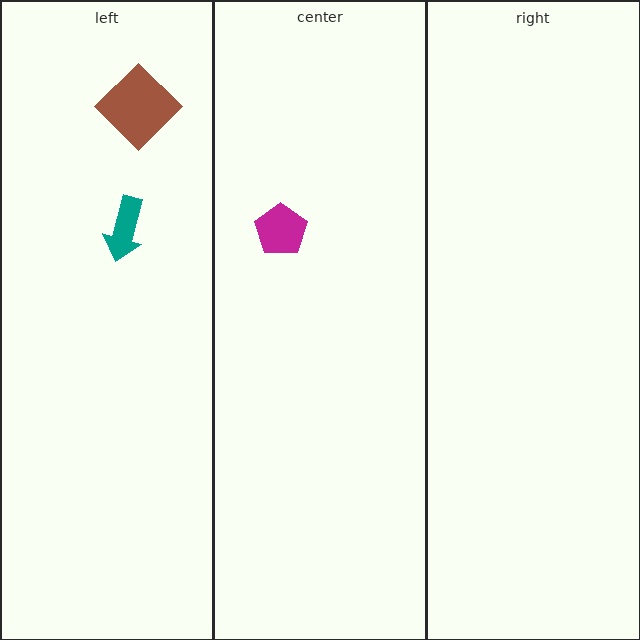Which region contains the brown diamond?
The left region.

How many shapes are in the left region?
2.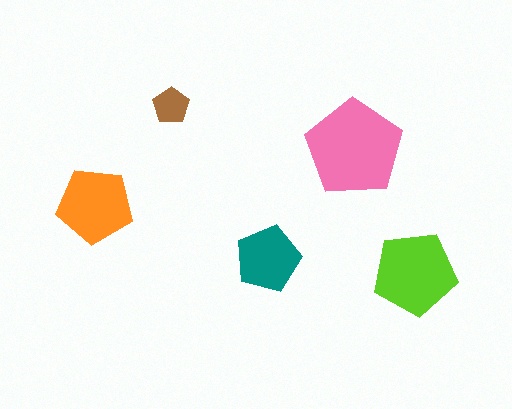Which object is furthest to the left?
The orange pentagon is leftmost.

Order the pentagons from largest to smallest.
the pink one, the lime one, the orange one, the teal one, the brown one.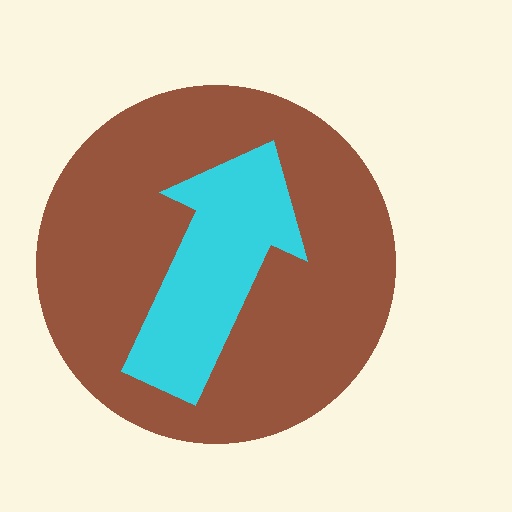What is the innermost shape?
The cyan arrow.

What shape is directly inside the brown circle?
The cyan arrow.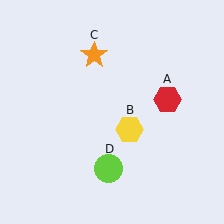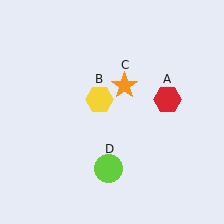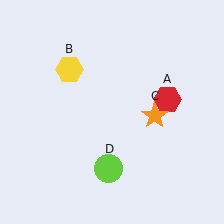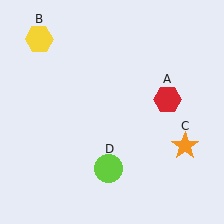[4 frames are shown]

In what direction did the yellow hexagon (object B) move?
The yellow hexagon (object B) moved up and to the left.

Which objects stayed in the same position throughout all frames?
Red hexagon (object A) and lime circle (object D) remained stationary.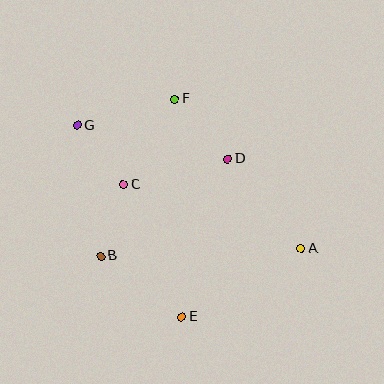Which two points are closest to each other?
Points C and G are closest to each other.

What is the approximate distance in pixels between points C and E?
The distance between C and E is approximately 145 pixels.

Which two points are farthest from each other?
Points A and G are farthest from each other.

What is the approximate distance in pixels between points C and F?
The distance between C and F is approximately 100 pixels.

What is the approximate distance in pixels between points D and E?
The distance between D and E is approximately 165 pixels.